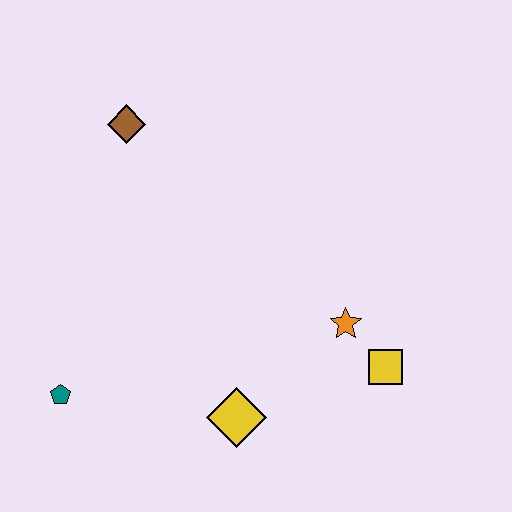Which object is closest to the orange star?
The yellow square is closest to the orange star.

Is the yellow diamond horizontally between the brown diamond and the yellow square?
Yes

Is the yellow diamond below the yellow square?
Yes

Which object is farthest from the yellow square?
The brown diamond is farthest from the yellow square.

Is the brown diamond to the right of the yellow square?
No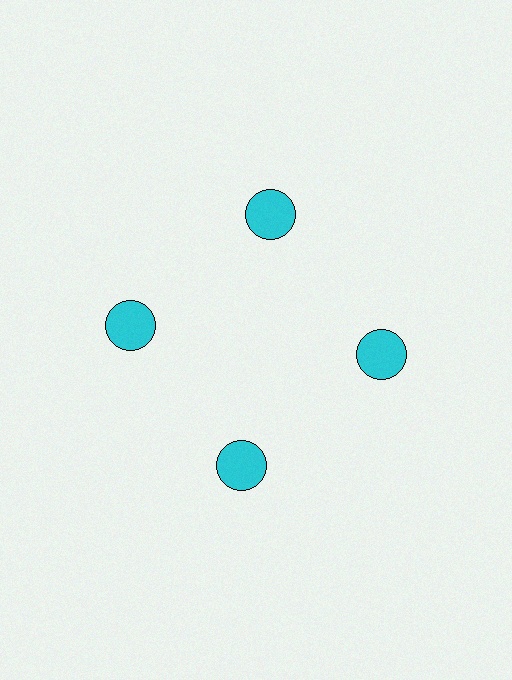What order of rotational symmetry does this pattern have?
This pattern has 4-fold rotational symmetry.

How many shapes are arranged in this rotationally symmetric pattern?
There are 4 shapes, arranged in 4 groups of 1.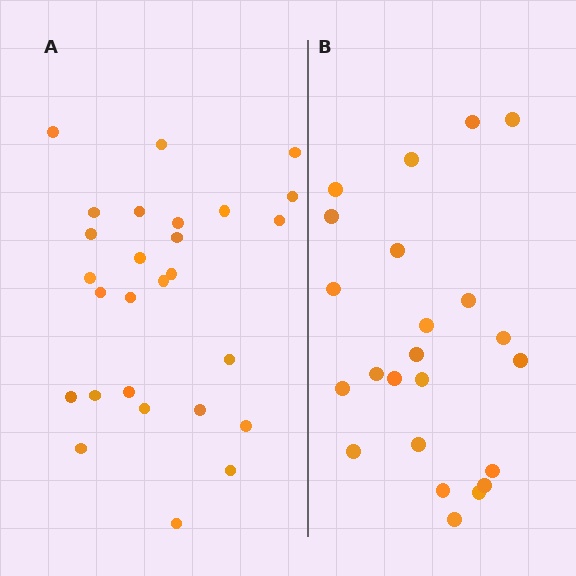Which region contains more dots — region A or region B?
Region A (the left region) has more dots.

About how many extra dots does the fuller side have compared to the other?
Region A has about 4 more dots than region B.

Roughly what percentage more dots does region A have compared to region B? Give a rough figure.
About 15% more.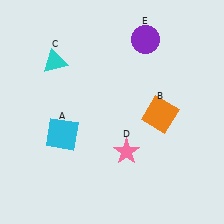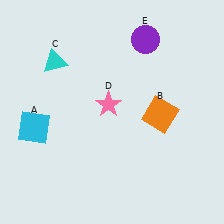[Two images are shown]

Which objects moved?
The objects that moved are: the cyan square (A), the pink star (D).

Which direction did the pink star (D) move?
The pink star (D) moved up.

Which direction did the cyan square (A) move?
The cyan square (A) moved left.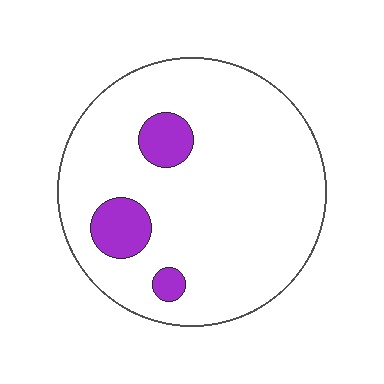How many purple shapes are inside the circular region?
3.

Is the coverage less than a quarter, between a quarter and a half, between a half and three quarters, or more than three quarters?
Less than a quarter.